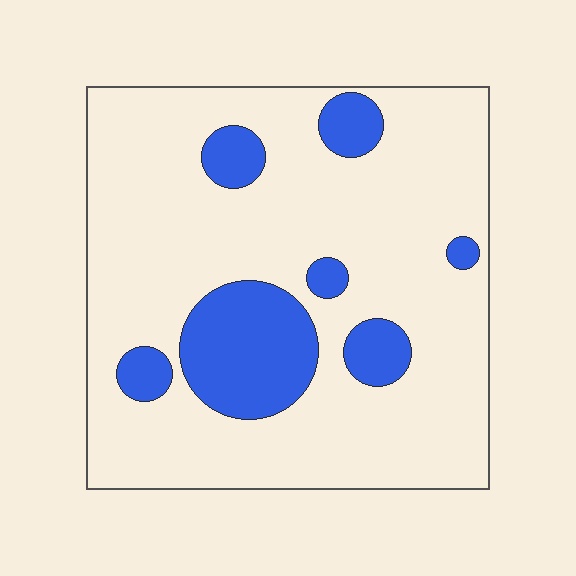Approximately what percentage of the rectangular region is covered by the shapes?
Approximately 20%.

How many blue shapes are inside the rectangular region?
7.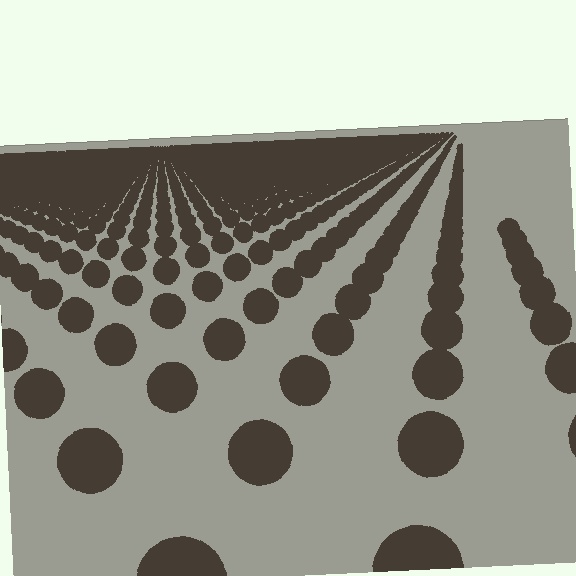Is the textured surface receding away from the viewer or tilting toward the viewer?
The surface is receding away from the viewer. Texture elements get smaller and denser toward the top.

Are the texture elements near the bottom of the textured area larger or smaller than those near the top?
Larger. Near the bottom, elements are closer to the viewer and appear at a bigger on-screen size.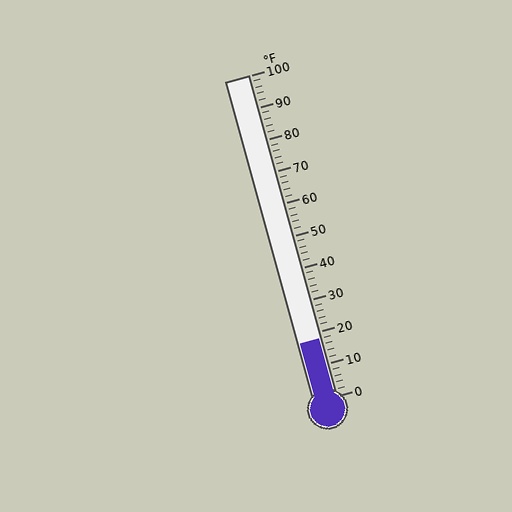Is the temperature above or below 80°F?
The temperature is below 80°F.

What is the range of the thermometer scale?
The thermometer scale ranges from 0°F to 100°F.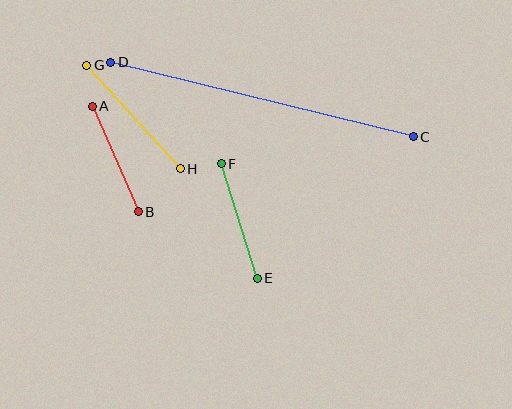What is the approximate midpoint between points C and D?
The midpoint is at approximately (262, 100) pixels.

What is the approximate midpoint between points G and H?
The midpoint is at approximately (133, 117) pixels.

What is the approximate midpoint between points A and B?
The midpoint is at approximately (115, 159) pixels.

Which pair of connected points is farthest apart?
Points C and D are farthest apart.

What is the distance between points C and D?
The distance is approximately 312 pixels.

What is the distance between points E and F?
The distance is approximately 120 pixels.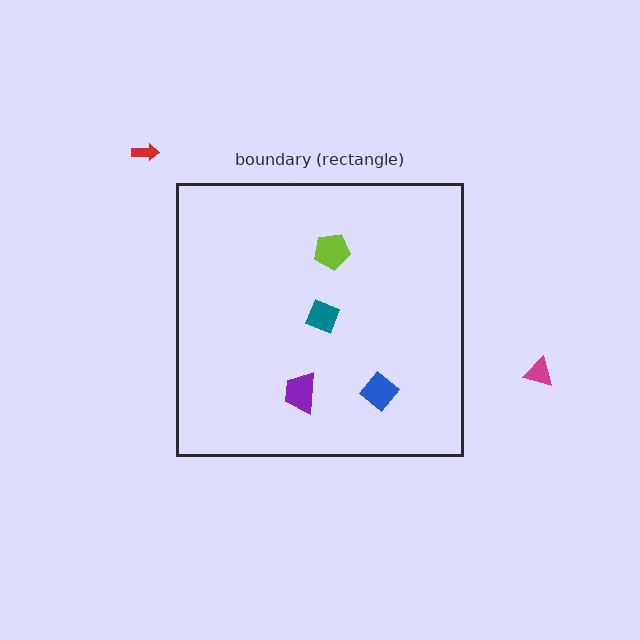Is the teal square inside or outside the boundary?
Inside.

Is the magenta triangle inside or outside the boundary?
Outside.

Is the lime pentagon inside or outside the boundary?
Inside.